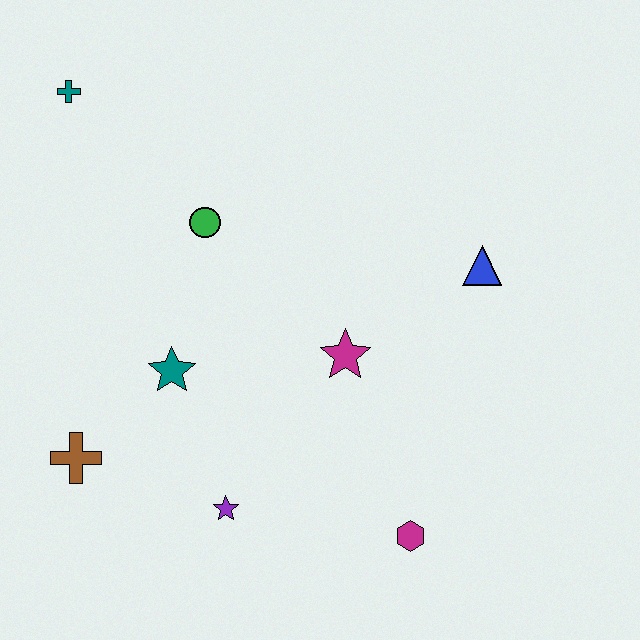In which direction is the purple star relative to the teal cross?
The purple star is below the teal cross.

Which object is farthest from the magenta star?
The teal cross is farthest from the magenta star.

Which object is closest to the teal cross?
The green circle is closest to the teal cross.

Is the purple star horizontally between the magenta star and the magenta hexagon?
No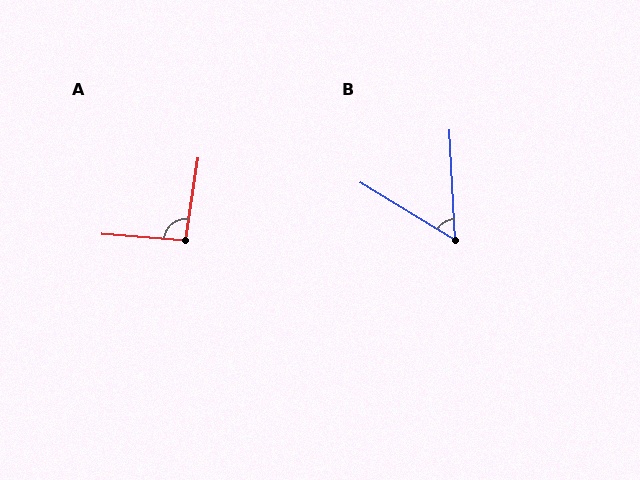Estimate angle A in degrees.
Approximately 94 degrees.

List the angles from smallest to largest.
B (56°), A (94°).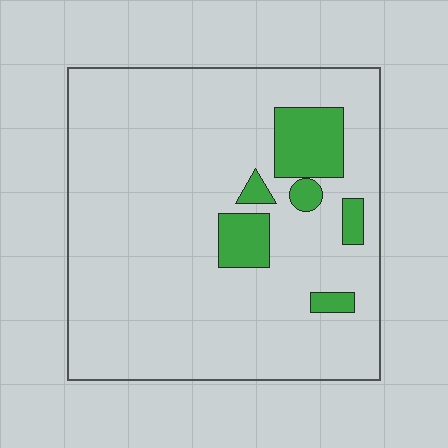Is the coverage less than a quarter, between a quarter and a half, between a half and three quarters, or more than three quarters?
Less than a quarter.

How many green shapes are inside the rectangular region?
6.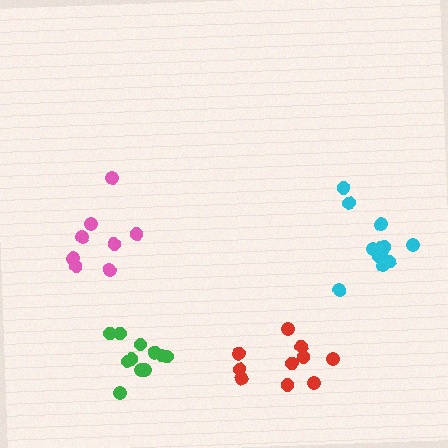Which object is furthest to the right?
The cyan cluster is rightmost.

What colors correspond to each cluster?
The clusters are colored: cyan, red, green, pink.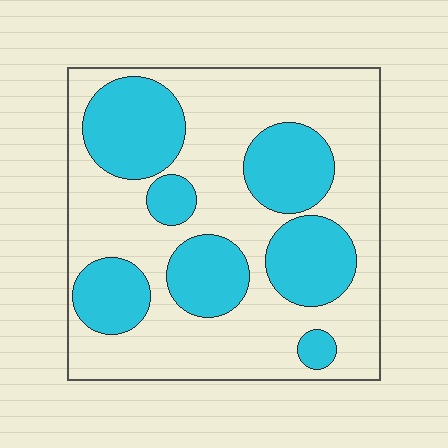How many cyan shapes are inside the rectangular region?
7.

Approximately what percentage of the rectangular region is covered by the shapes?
Approximately 35%.